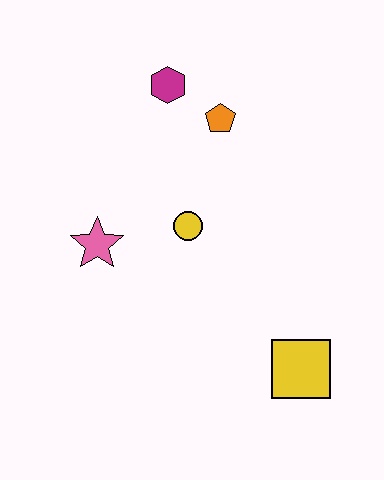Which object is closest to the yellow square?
The yellow circle is closest to the yellow square.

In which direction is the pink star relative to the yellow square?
The pink star is to the left of the yellow square.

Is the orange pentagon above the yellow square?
Yes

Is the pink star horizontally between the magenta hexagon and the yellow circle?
No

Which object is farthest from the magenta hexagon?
The yellow square is farthest from the magenta hexagon.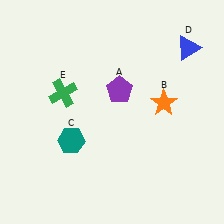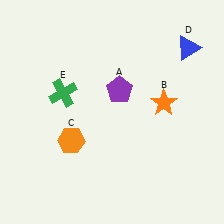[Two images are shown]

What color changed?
The hexagon (C) changed from teal in Image 1 to orange in Image 2.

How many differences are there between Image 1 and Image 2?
There is 1 difference between the two images.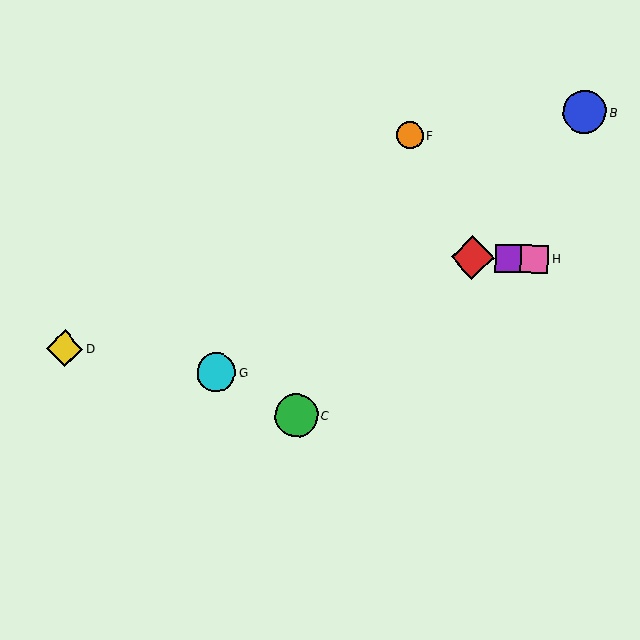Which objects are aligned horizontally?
Objects A, E, H are aligned horizontally.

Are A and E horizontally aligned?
Yes, both are at y≈257.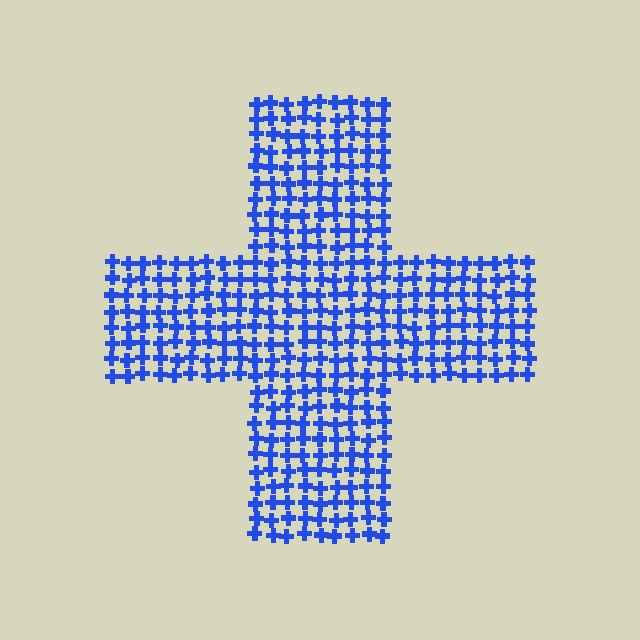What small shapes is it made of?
It is made of small crosses.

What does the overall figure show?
The overall figure shows a cross.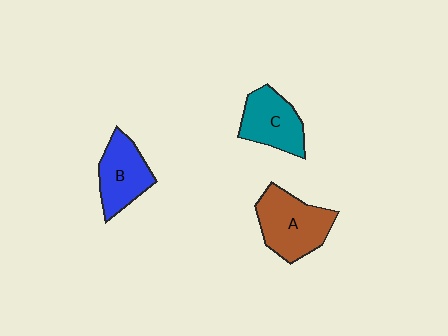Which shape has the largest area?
Shape A (brown).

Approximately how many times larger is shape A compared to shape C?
Approximately 1.3 times.